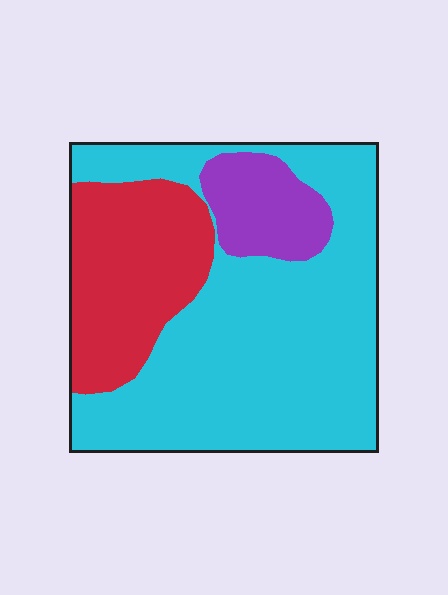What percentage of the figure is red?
Red covers 25% of the figure.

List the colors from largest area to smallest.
From largest to smallest: cyan, red, purple.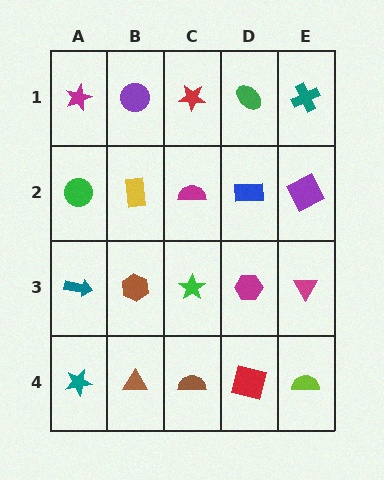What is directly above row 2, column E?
A teal cross.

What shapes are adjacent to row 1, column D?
A blue rectangle (row 2, column D), a red star (row 1, column C), a teal cross (row 1, column E).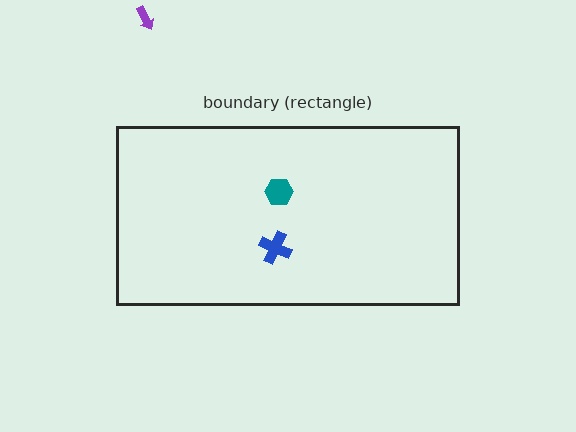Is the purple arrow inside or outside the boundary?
Outside.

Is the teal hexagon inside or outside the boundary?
Inside.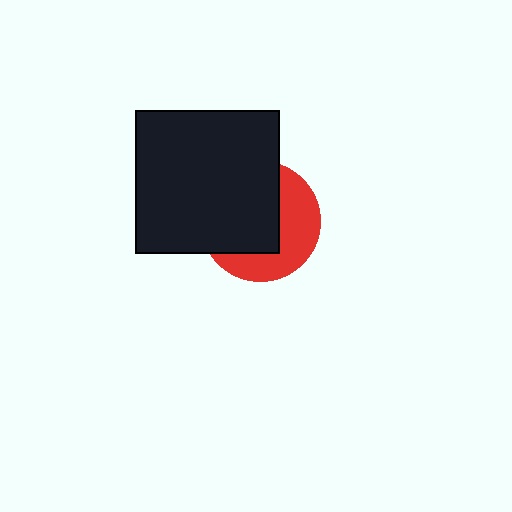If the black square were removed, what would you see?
You would see the complete red circle.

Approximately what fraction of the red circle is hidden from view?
Roughly 56% of the red circle is hidden behind the black square.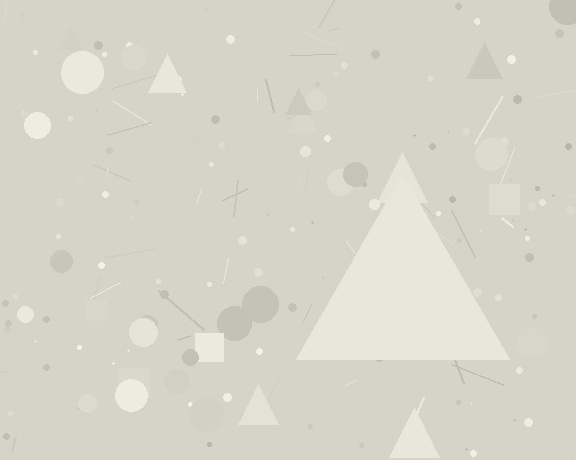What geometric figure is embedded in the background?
A triangle is embedded in the background.